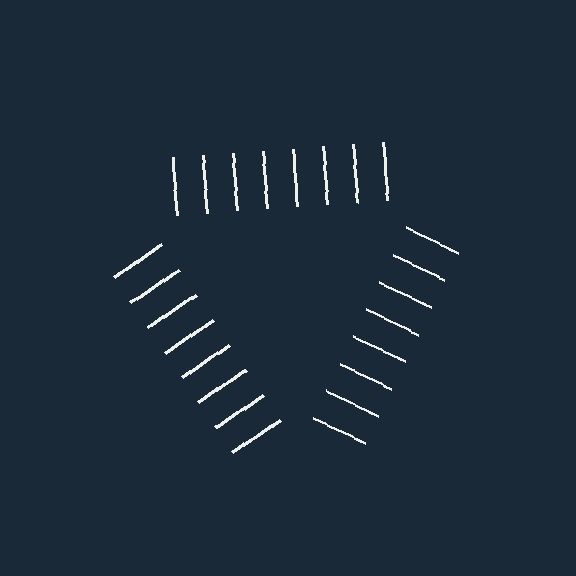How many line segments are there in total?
24 — 8 along each of the 3 edges.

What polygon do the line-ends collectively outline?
An illusory triangle — the line segments terminate on its edges but no continuous stroke is drawn.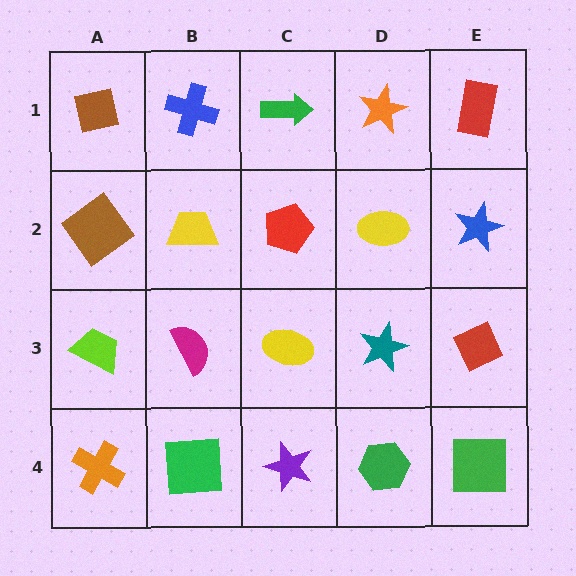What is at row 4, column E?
A green square.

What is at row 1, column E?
A red rectangle.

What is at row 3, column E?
A red diamond.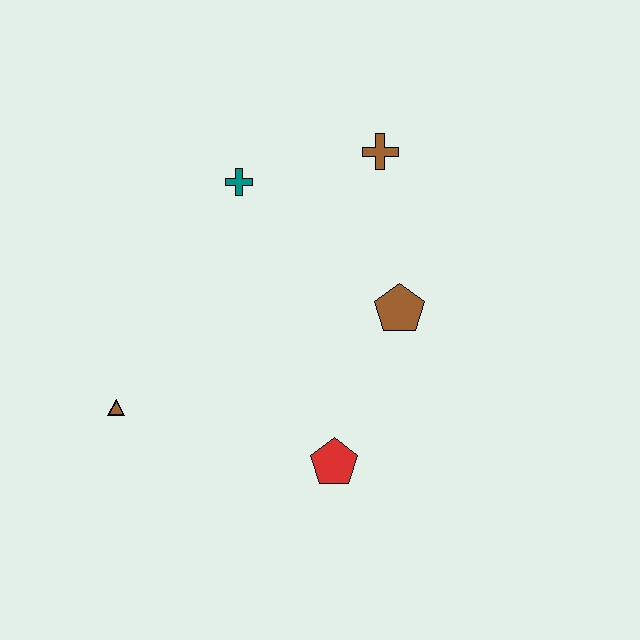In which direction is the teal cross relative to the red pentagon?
The teal cross is above the red pentagon.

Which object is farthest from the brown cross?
The brown triangle is farthest from the brown cross.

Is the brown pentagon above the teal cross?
No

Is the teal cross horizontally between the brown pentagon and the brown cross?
No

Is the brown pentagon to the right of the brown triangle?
Yes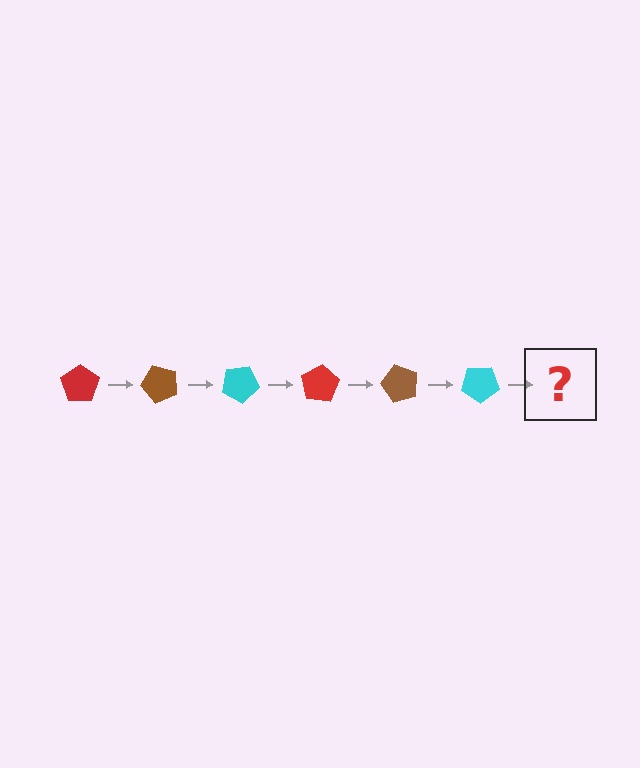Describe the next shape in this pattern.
It should be a red pentagon, rotated 300 degrees from the start.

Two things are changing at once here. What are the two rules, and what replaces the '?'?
The two rules are that it rotates 50 degrees each step and the color cycles through red, brown, and cyan. The '?' should be a red pentagon, rotated 300 degrees from the start.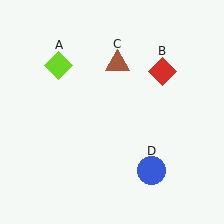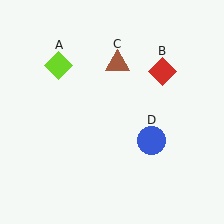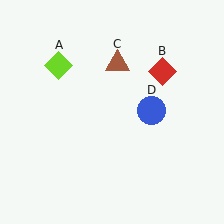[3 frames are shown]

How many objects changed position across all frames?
1 object changed position: blue circle (object D).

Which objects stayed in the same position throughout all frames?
Lime diamond (object A) and red diamond (object B) and brown triangle (object C) remained stationary.